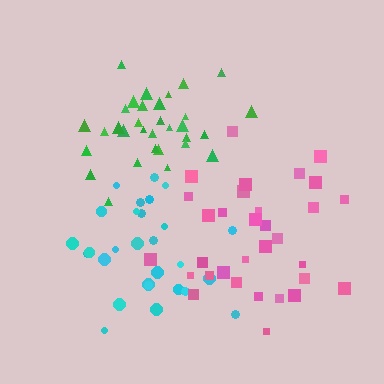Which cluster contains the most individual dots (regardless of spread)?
Green (32).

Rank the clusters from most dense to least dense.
green, cyan, pink.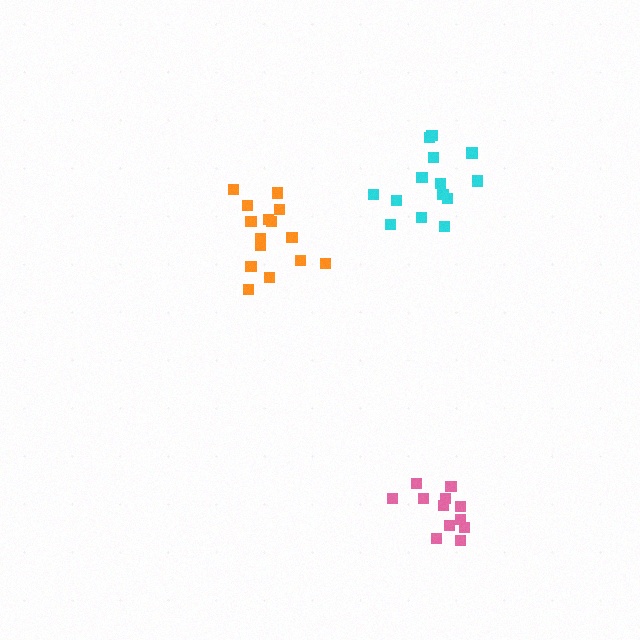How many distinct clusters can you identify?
There are 3 distinct clusters.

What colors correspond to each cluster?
The clusters are colored: pink, cyan, orange.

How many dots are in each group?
Group 1: 12 dots, Group 2: 14 dots, Group 3: 15 dots (41 total).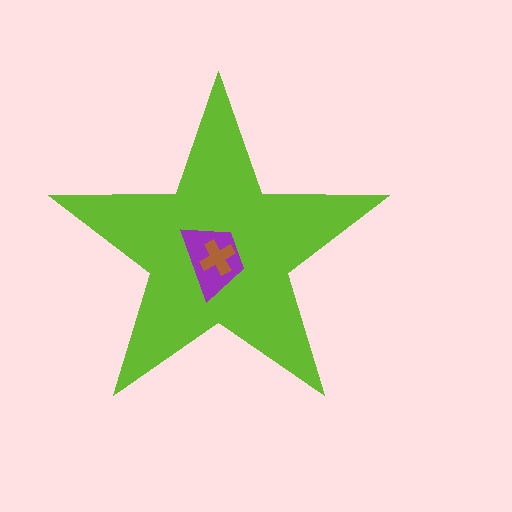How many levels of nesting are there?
3.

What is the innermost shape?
The brown cross.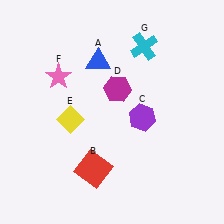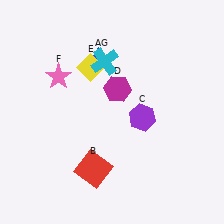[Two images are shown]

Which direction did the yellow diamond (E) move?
The yellow diamond (E) moved up.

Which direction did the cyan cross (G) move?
The cyan cross (G) moved left.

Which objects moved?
The objects that moved are: the yellow diamond (E), the cyan cross (G).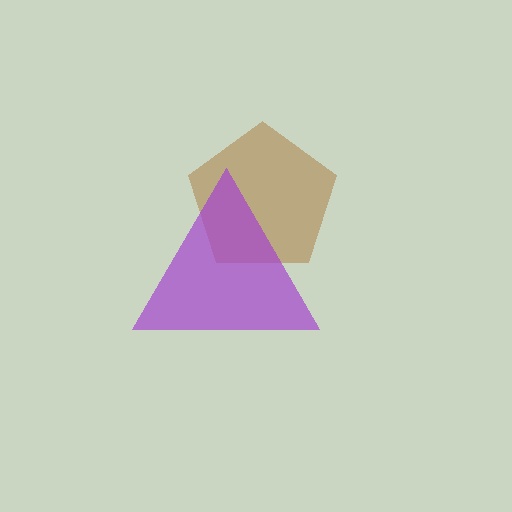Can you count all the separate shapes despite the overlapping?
Yes, there are 2 separate shapes.